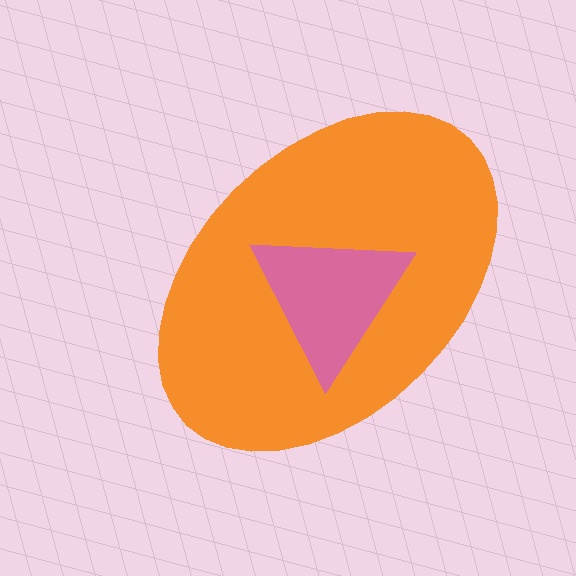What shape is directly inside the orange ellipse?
The pink triangle.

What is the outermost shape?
The orange ellipse.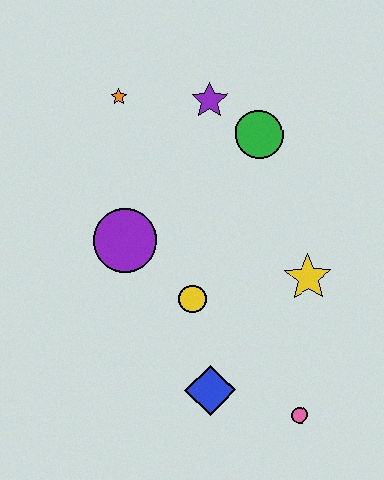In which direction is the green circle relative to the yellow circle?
The green circle is above the yellow circle.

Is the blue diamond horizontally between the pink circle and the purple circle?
Yes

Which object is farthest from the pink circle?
The orange star is farthest from the pink circle.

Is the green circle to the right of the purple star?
Yes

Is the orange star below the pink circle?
No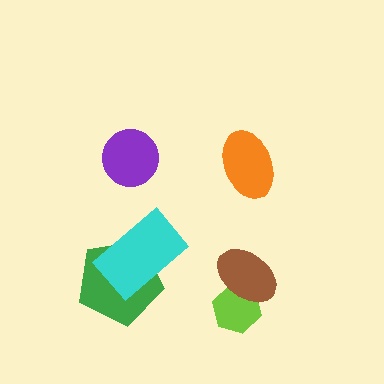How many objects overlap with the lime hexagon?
1 object overlaps with the lime hexagon.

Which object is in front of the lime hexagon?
The brown ellipse is in front of the lime hexagon.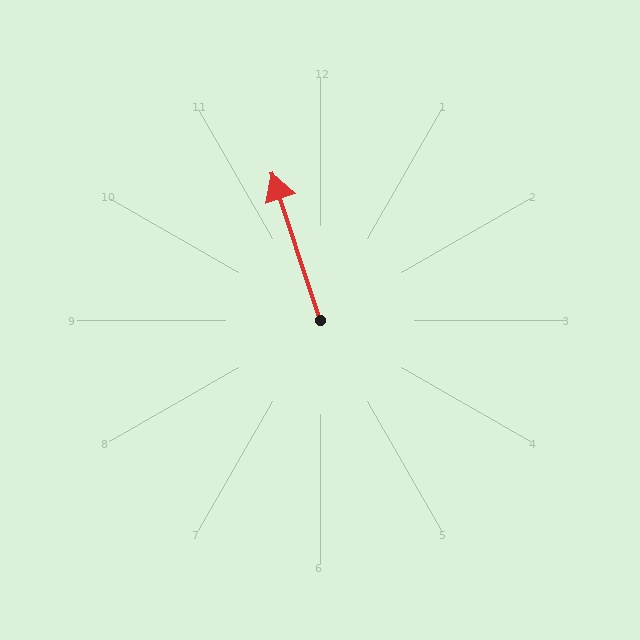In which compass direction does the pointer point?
North.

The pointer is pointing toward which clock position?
Roughly 11 o'clock.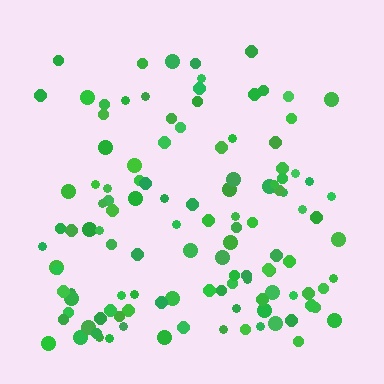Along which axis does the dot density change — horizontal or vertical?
Vertical.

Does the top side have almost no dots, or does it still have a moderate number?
Still a moderate number, just noticeably fewer than the bottom.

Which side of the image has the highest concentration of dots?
The bottom.